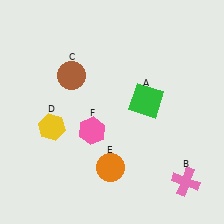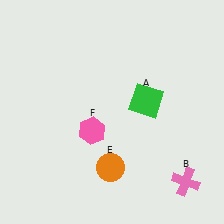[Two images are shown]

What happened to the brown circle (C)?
The brown circle (C) was removed in Image 2. It was in the top-left area of Image 1.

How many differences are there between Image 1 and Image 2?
There are 2 differences between the two images.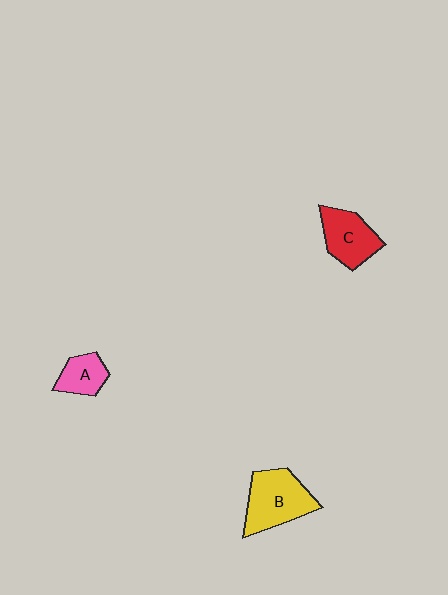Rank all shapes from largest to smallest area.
From largest to smallest: B (yellow), C (red), A (pink).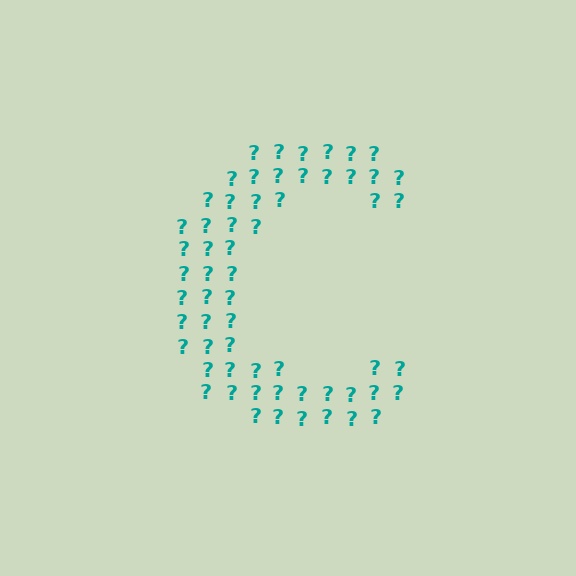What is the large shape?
The large shape is the letter C.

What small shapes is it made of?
It is made of small question marks.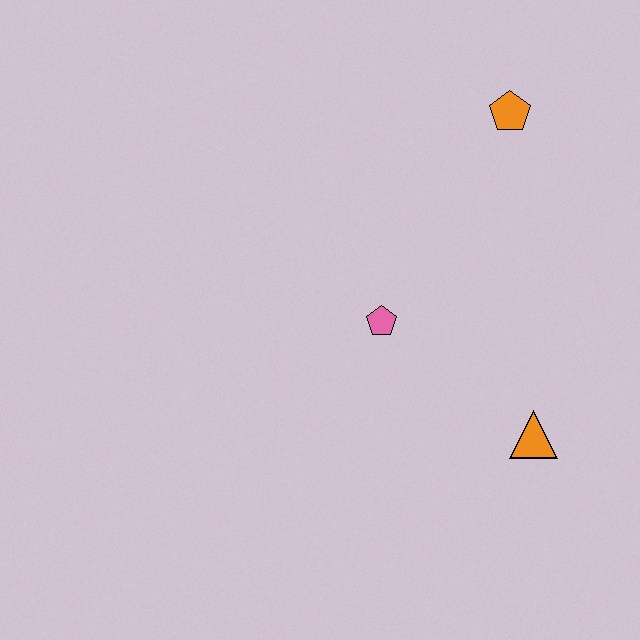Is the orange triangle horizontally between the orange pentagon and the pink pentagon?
No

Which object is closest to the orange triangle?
The pink pentagon is closest to the orange triangle.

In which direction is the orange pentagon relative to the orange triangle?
The orange pentagon is above the orange triangle.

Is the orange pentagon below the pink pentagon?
No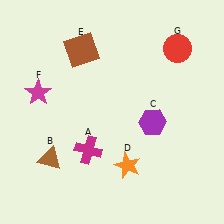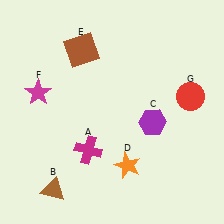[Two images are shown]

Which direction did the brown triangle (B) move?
The brown triangle (B) moved down.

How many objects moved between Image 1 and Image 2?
2 objects moved between the two images.